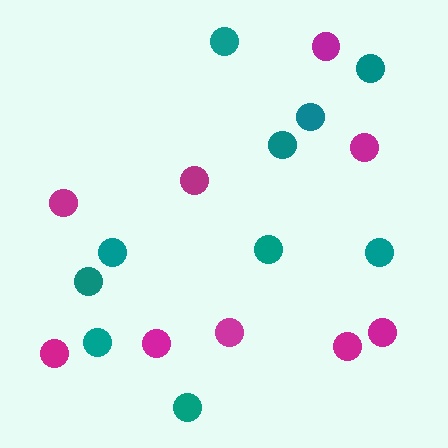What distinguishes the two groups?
There are 2 groups: one group of teal circles (10) and one group of magenta circles (9).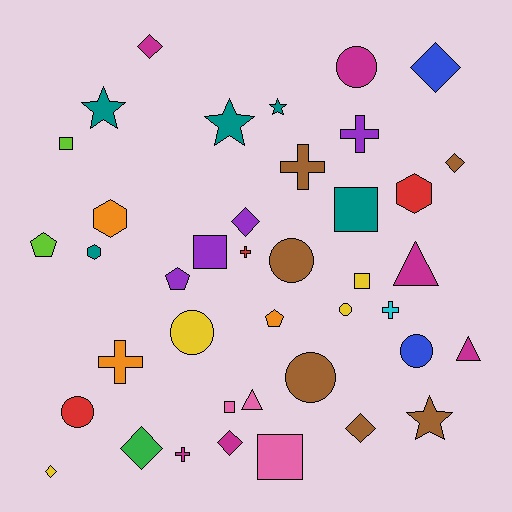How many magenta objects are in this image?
There are 6 magenta objects.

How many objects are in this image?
There are 40 objects.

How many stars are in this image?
There are 4 stars.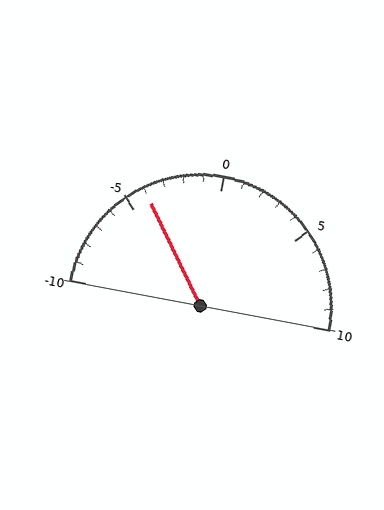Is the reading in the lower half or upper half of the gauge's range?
The reading is in the lower half of the range (-10 to 10).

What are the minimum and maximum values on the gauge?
The gauge ranges from -10 to 10.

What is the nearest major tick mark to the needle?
The nearest major tick mark is -5.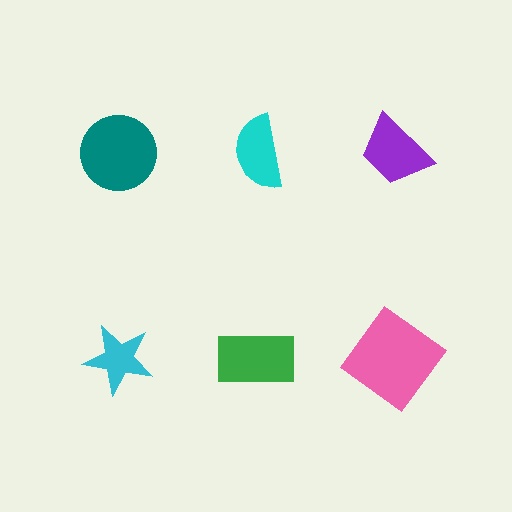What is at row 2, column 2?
A green rectangle.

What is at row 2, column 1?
A cyan star.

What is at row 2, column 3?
A pink diamond.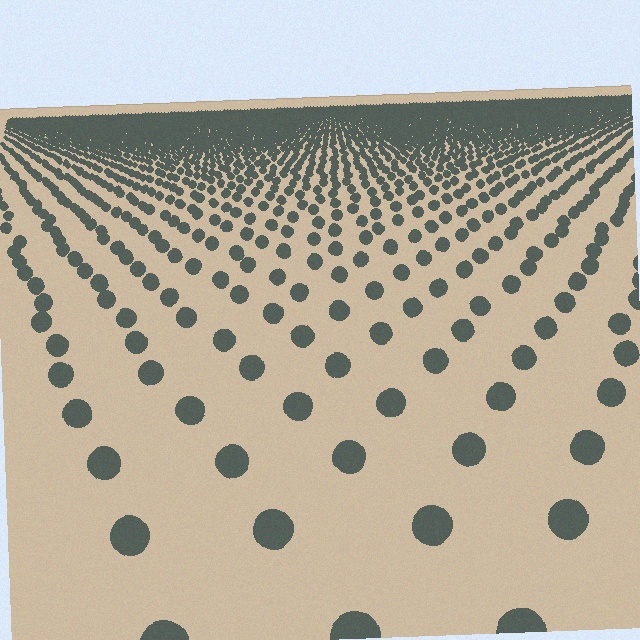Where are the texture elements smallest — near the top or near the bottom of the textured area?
Near the top.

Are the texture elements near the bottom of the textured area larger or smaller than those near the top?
Larger. Near the bottom, elements are closer to the viewer and appear at a bigger on-screen size.